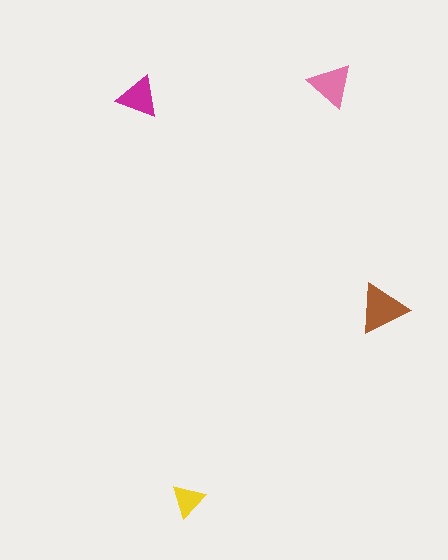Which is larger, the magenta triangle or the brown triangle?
The brown one.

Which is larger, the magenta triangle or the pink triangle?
The pink one.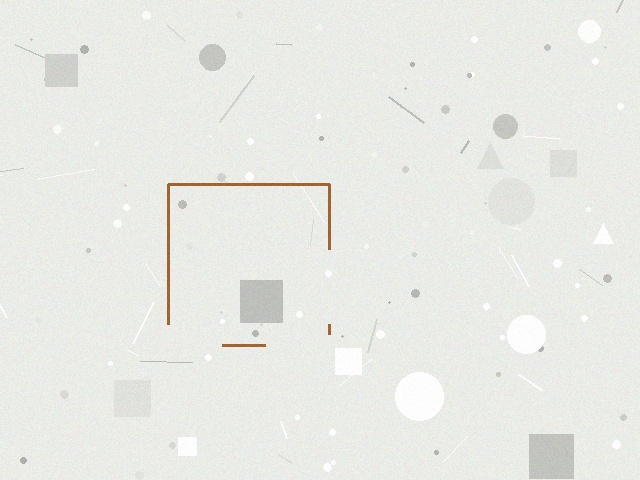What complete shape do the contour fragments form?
The contour fragments form a square.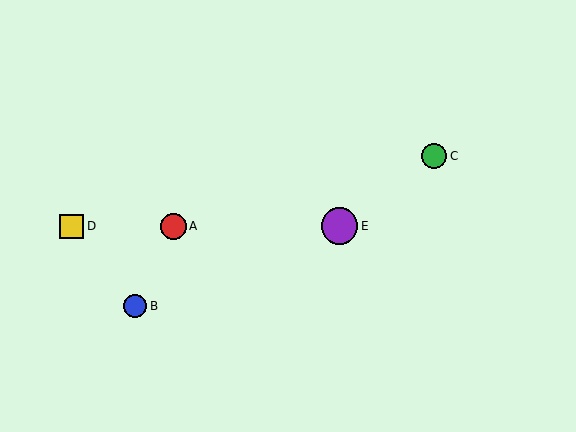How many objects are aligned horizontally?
3 objects (A, D, E) are aligned horizontally.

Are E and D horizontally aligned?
Yes, both are at y≈226.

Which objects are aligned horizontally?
Objects A, D, E are aligned horizontally.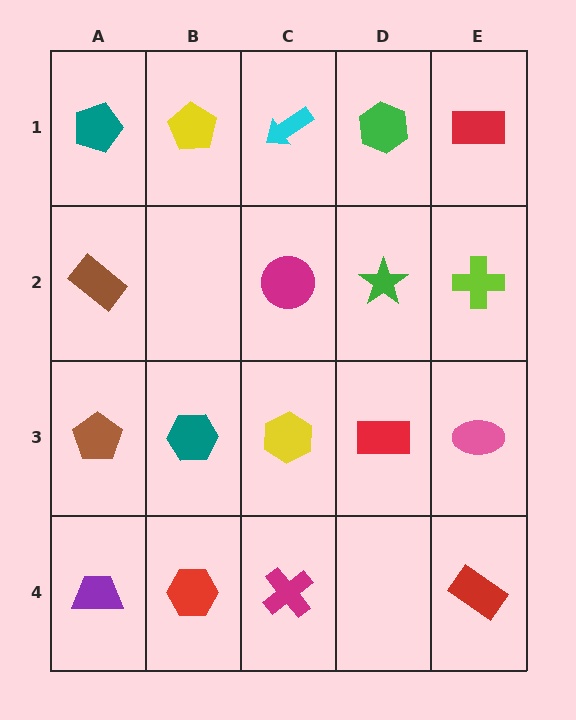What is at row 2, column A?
A brown rectangle.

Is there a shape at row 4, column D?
No, that cell is empty.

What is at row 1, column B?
A yellow pentagon.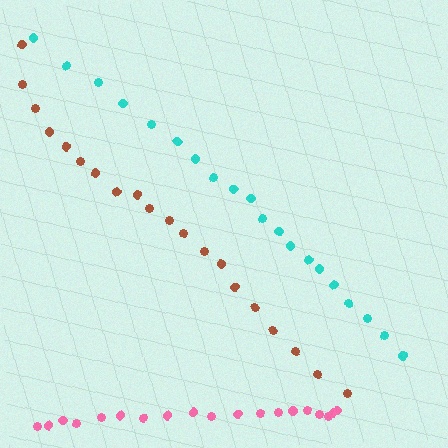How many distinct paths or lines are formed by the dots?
There are 3 distinct paths.